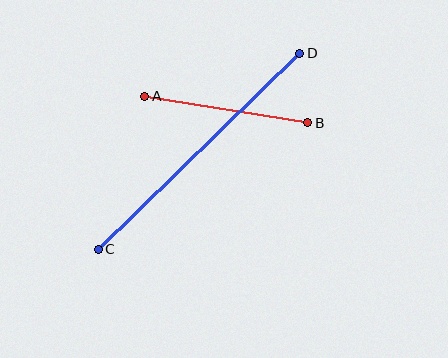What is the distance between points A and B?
The distance is approximately 166 pixels.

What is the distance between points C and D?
The distance is approximately 281 pixels.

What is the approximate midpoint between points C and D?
The midpoint is at approximately (199, 151) pixels.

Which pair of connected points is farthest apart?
Points C and D are farthest apart.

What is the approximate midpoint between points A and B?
The midpoint is at approximately (226, 110) pixels.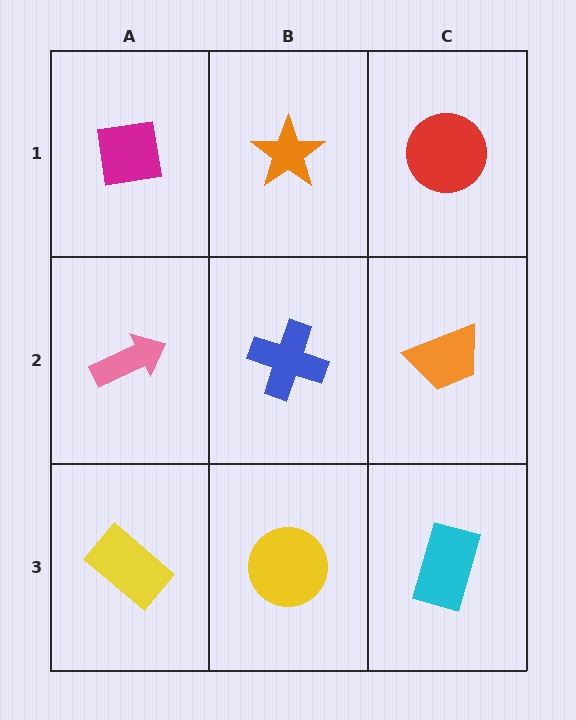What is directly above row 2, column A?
A magenta square.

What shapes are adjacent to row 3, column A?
A pink arrow (row 2, column A), a yellow circle (row 3, column B).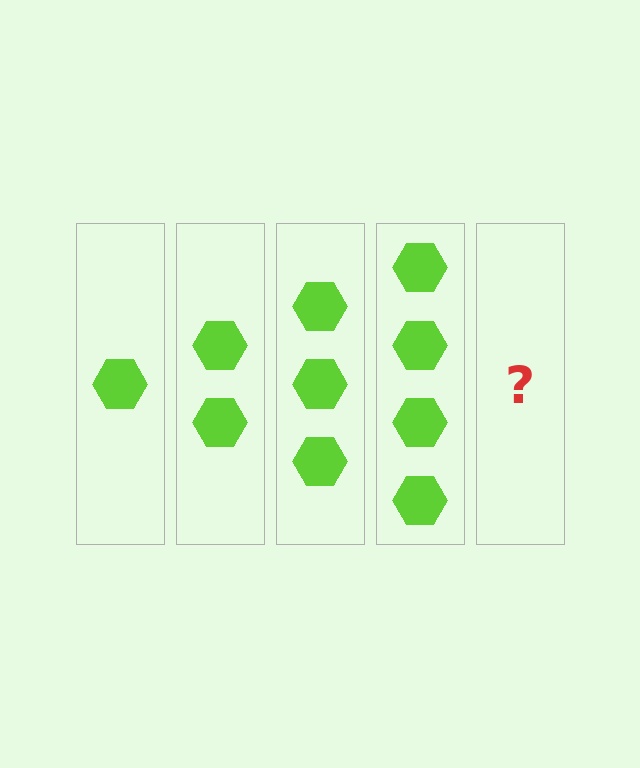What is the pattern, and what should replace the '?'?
The pattern is that each step adds one more hexagon. The '?' should be 5 hexagons.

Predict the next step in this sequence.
The next step is 5 hexagons.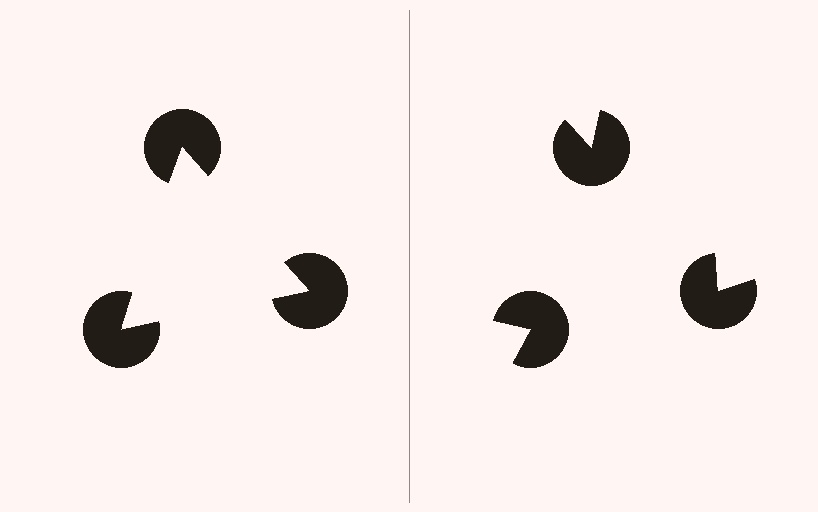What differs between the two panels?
The pac-man discs are positioned identically on both sides; only the wedge orientations differ. On the left they align to a triangle; on the right they are misaligned.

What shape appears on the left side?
An illusory triangle.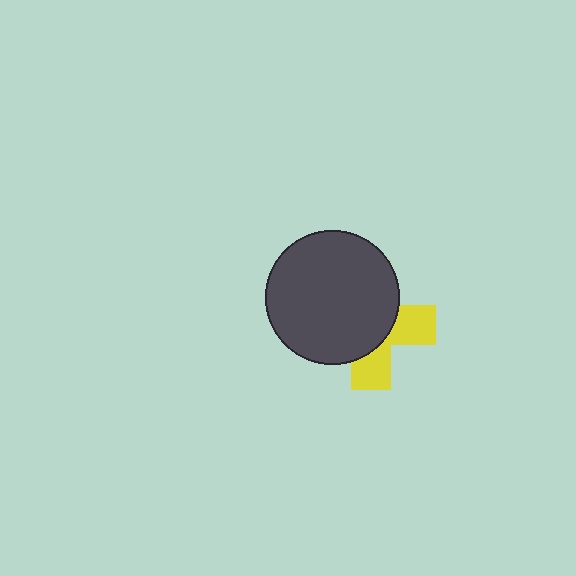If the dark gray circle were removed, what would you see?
You would see the complete yellow cross.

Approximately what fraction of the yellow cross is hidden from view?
Roughly 64% of the yellow cross is hidden behind the dark gray circle.